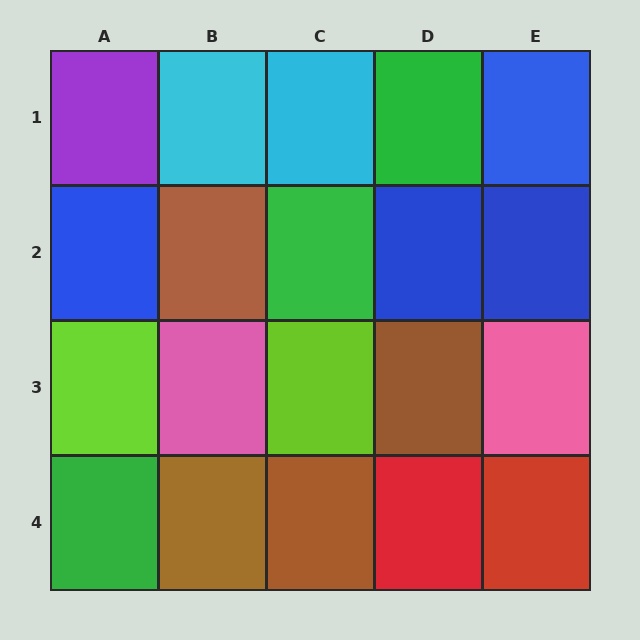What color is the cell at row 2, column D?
Blue.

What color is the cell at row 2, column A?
Blue.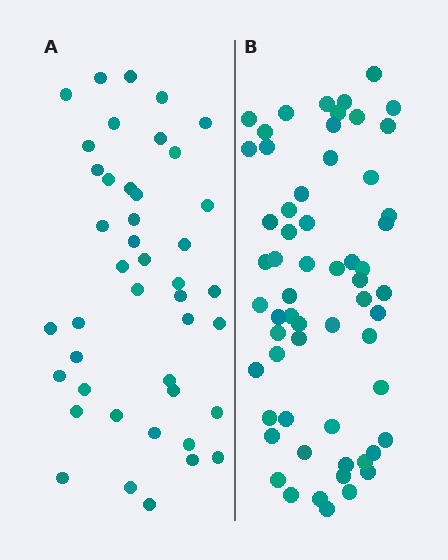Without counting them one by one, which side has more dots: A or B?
Region B (the right region) has more dots.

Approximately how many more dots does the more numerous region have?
Region B has approximately 15 more dots than region A.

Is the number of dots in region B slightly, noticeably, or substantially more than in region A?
Region B has noticeably more, but not dramatically so. The ratio is roughly 1.4 to 1.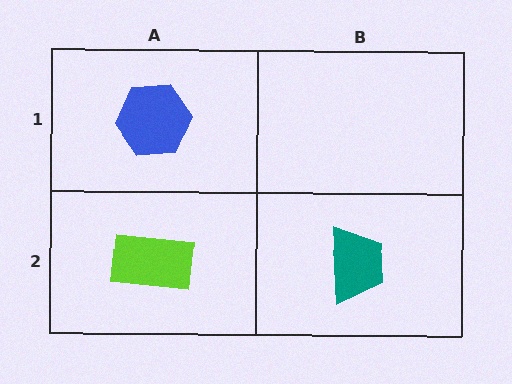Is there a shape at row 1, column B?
No, that cell is empty.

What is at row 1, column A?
A blue hexagon.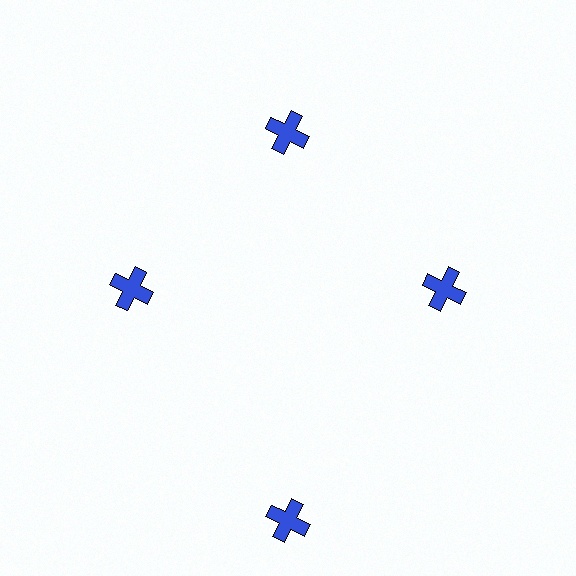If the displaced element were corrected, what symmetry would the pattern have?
It would have 4-fold rotational symmetry — the pattern would map onto itself every 90 degrees.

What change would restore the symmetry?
The symmetry would be restored by moving it inward, back onto the ring so that all 4 crosses sit at equal angles and equal distance from the center.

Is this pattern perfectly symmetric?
No. The 4 blue crosses are arranged in a ring, but one element near the 6 o'clock position is pushed outward from the center, breaking the 4-fold rotational symmetry.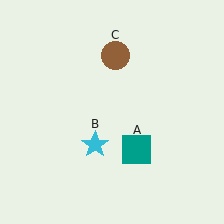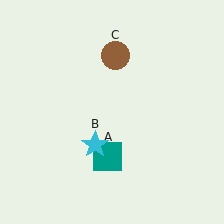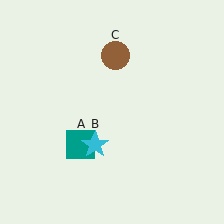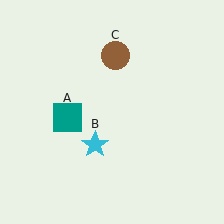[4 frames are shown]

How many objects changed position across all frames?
1 object changed position: teal square (object A).